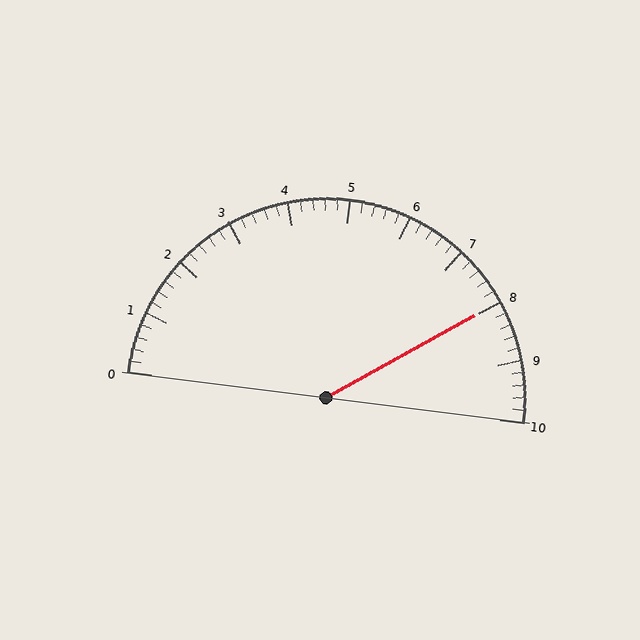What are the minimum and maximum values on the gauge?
The gauge ranges from 0 to 10.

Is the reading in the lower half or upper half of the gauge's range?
The reading is in the upper half of the range (0 to 10).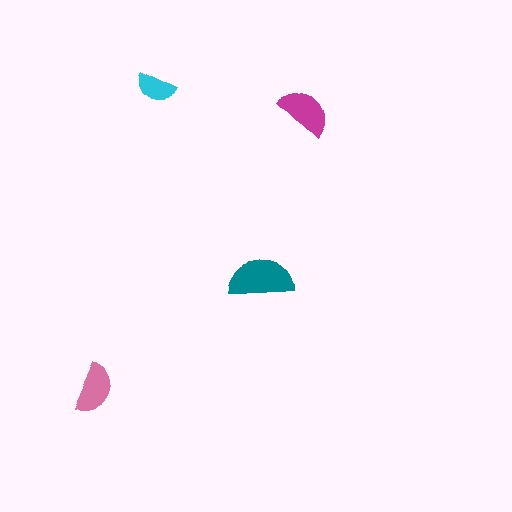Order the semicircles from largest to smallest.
the teal one, the magenta one, the pink one, the cyan one.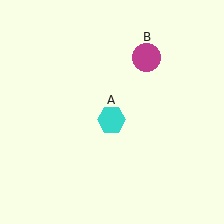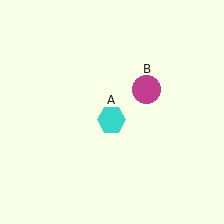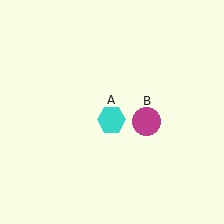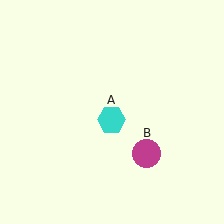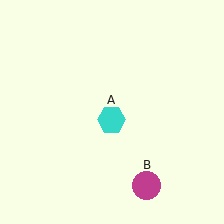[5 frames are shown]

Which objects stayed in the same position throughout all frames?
Cyan hexagon (object A) remained stationary.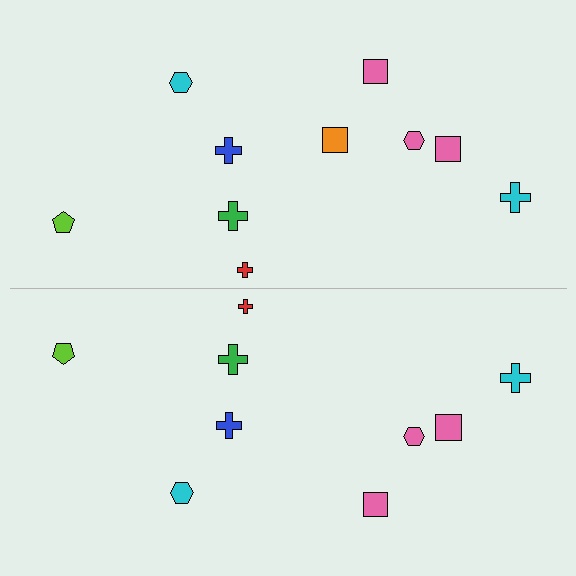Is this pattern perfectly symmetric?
No, the pattern is not perfectly symmetric. A orange square is missing from the bottom side.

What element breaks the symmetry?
A orange square is missing from the bottom side.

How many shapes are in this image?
There are 19 shapes in this image.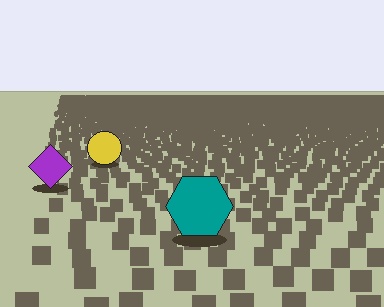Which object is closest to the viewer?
The teal hexagon is closest. The texture marks near it are larger and more spread out.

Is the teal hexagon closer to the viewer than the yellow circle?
Yes. The teal hexagon is closer — you can tell from the texture gradient: the ground texture is coarser near it.